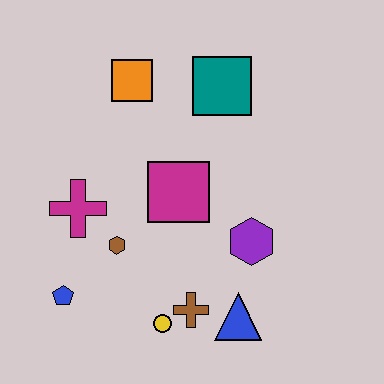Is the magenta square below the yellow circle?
No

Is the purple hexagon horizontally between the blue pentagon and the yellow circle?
No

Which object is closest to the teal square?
The orange square is closest to the teal square.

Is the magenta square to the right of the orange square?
Yes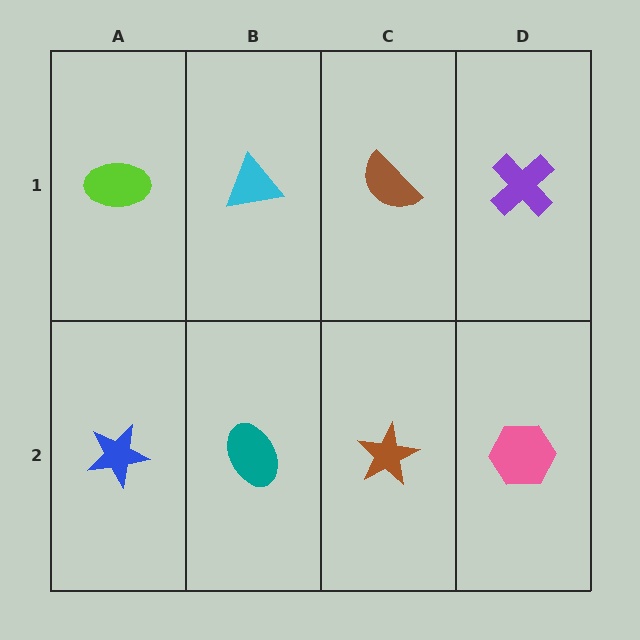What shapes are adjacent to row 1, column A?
A blue star (row 2, column A), a cyan triangle (row 1, column B).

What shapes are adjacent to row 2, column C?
A brown semicircle (row 1, column C), a teal ellipse (row 2, column B), a pink hexagon (row 2, column D).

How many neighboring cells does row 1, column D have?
2.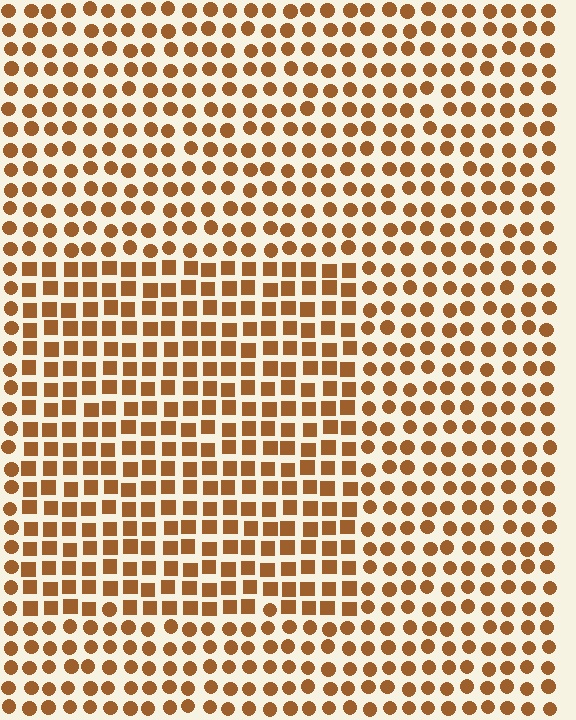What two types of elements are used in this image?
The image uses squares inside the rectangle region and circles outside it.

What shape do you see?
I see a rectangle.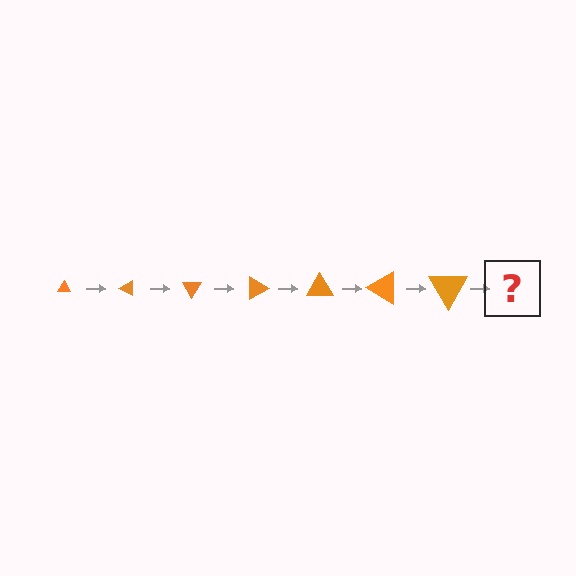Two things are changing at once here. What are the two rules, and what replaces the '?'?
The two rules are that the triangle grows larger each step and it rotates 30 degrees each step. The '?' should be a triangle, larger than the previous one and rotated 210 degrees from the start.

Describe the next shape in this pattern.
It should be a triangle, larger than the previous one and rotated 210 degrees from the start.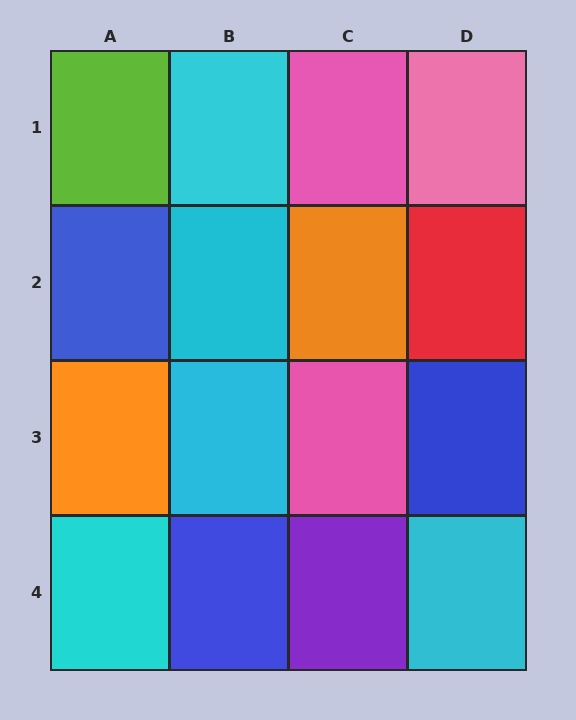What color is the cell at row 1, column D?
Pink.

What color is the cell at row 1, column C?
Pink.